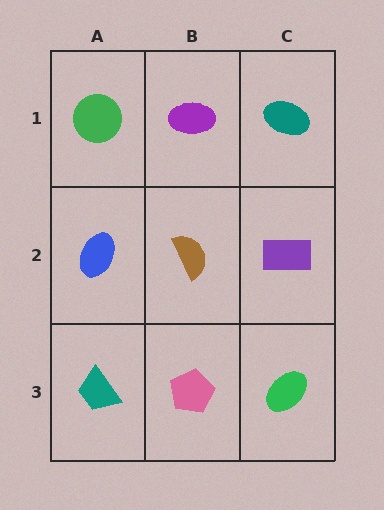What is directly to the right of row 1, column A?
A purple ellipse.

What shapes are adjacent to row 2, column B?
A purple ellipse (row 1, column B), a pink pentagon (row 3, column B), a blue ellipse (row 2, column A), a purple rectangle (row 2, column C).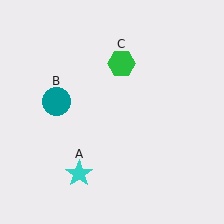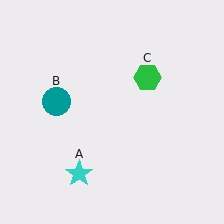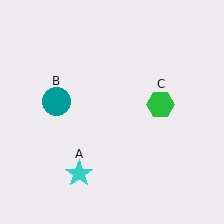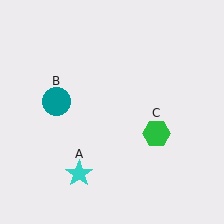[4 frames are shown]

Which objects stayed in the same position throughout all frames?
Cyan star (object A) and teal circle (object B) remained stationary.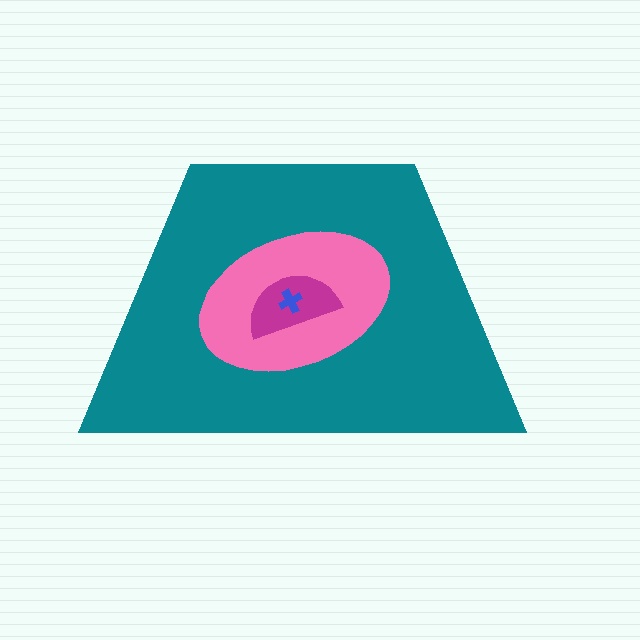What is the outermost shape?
The teal trapezoid.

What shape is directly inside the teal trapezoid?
The pink ellipse.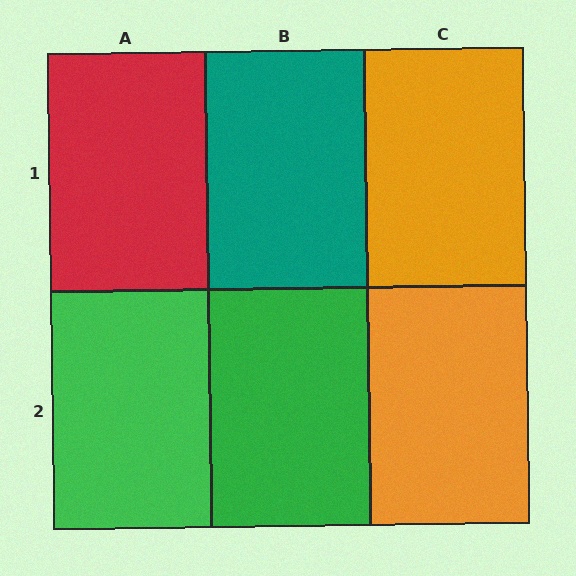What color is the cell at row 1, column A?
Red.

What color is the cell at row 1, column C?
Orange.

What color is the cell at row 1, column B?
Teal.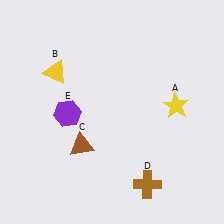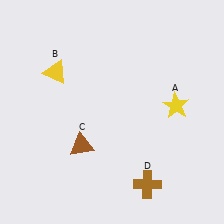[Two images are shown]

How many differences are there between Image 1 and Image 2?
There is 1 difference between the two images.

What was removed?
The purple hexagon (E) was removed in Image 2.